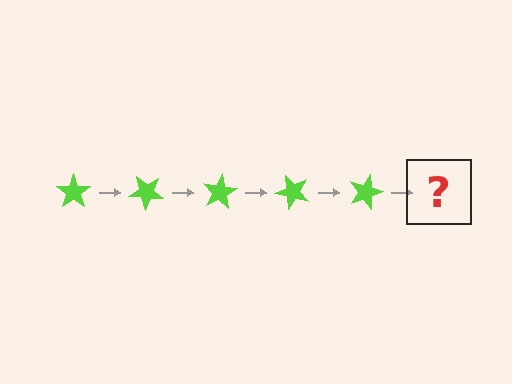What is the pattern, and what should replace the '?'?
The pattern is that the star rotates 40 degrees each step. The '?' should be a lime star rotated 200 degrees.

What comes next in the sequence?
The next element should be a lime star rotated 200 degrees.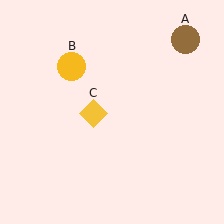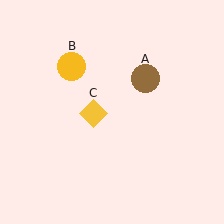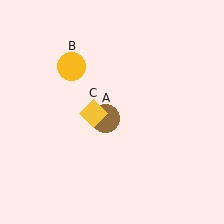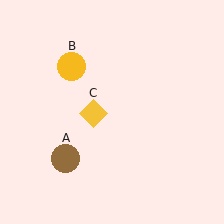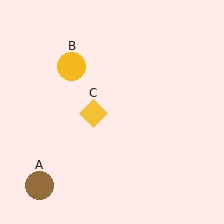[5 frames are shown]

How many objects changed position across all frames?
1 object changed position: brown circle (object A).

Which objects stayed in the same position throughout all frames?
Yellow circle (object B) and yellow diamond (object C) remained stationary.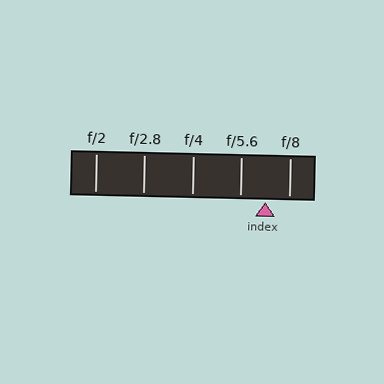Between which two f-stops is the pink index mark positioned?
The index mark is between f/5.6 and f/8.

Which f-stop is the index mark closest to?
The index mark is closest to f/8.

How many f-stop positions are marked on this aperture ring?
There are 5 f-stop positions marked.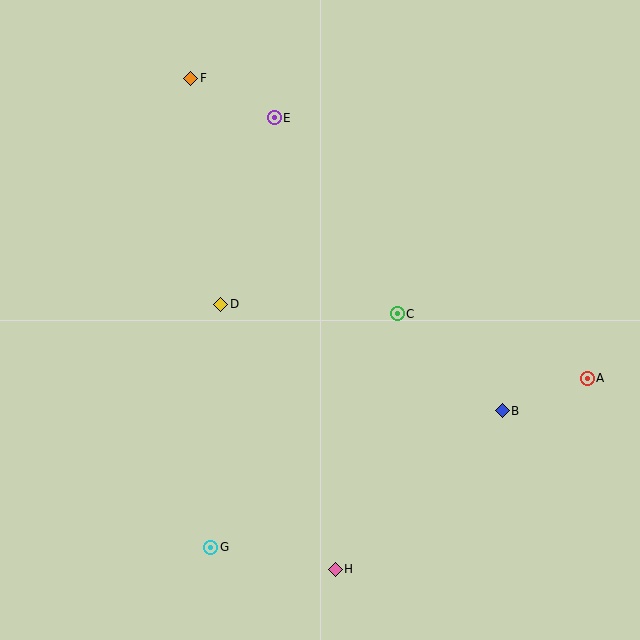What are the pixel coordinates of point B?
Point B is at (502, 411).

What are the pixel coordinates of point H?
Point H is at (335, 569).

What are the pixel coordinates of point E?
Point E is at (274, 118).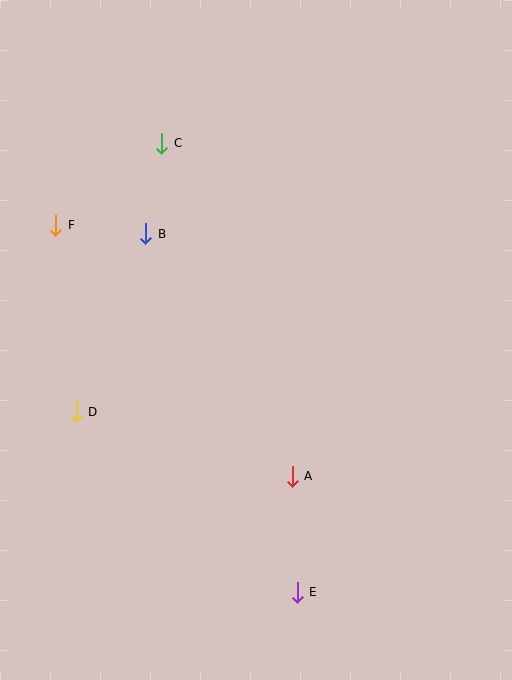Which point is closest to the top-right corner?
Point C is closest to the top-right corner.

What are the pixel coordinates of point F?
Point F is at (56, 226).